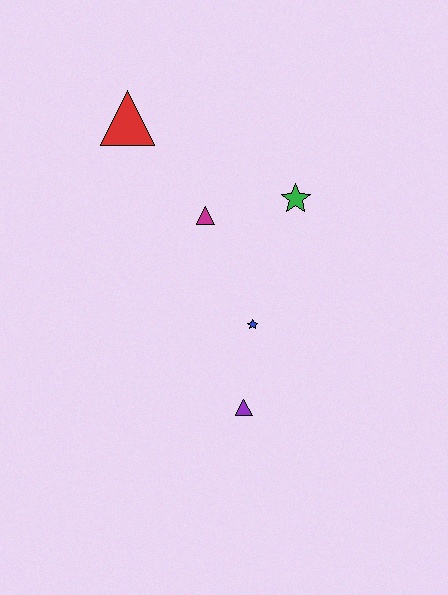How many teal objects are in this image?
There are no teal objects.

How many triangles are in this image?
There are 3 triangles.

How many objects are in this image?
There are 5 objects.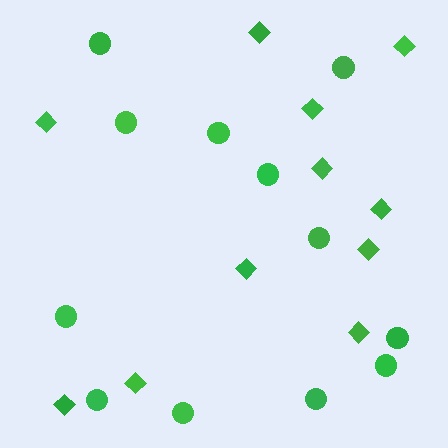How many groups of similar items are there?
There are 2 groups: one group of circles (12) and one group of diamonds (11).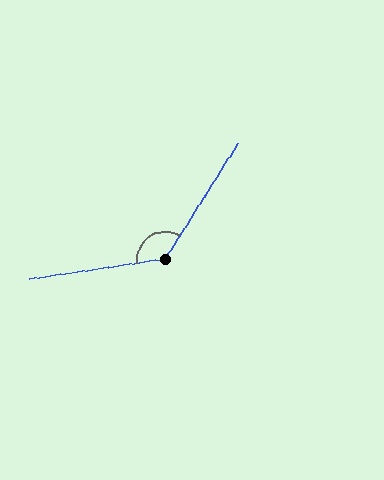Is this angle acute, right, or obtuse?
It is obtuse.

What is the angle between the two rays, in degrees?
Approximately 131 degrees.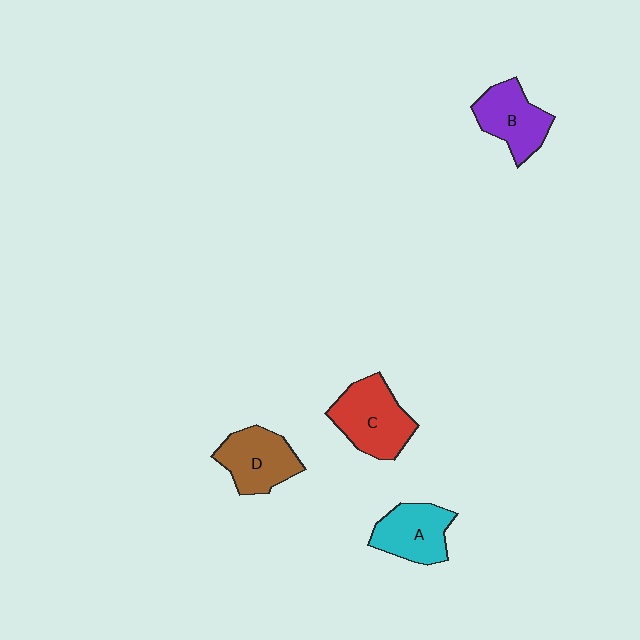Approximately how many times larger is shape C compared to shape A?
Approximately 1.2 times.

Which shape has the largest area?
Shape C (red).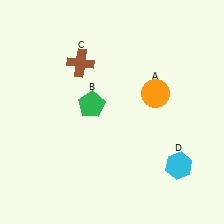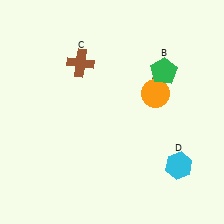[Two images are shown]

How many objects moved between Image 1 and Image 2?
1 object moved between the two images.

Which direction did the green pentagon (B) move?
The green pentagon (B) moved right.